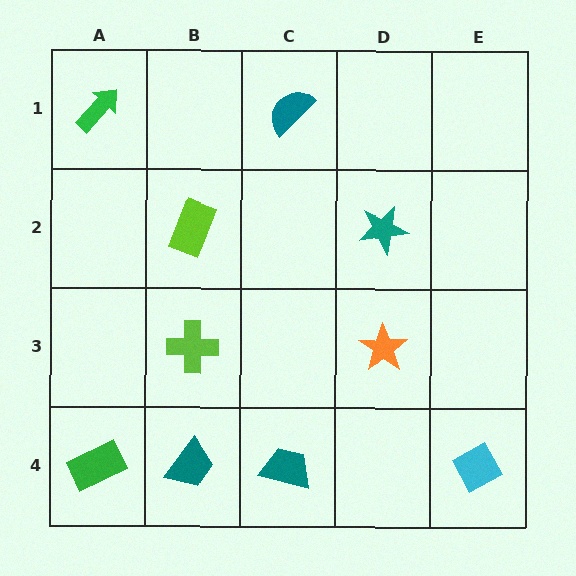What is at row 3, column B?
A lime cross.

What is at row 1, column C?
A teal semicircle.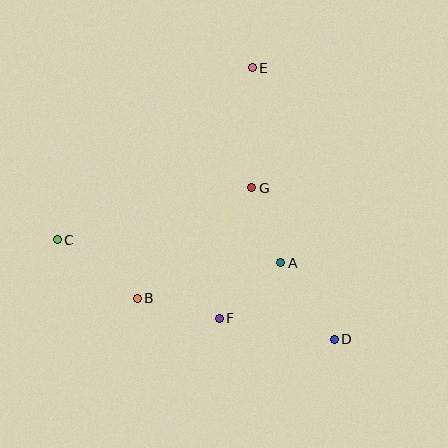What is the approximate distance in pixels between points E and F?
The distance between E and F is approximately 253 pixels.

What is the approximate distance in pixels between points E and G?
The distance between E and G is approximately 120 pixels.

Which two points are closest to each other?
Points A and G are closest to each other.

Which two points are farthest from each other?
Points C and D are farthest from each other.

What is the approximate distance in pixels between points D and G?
The distance between D and G is approximately 173 pixels.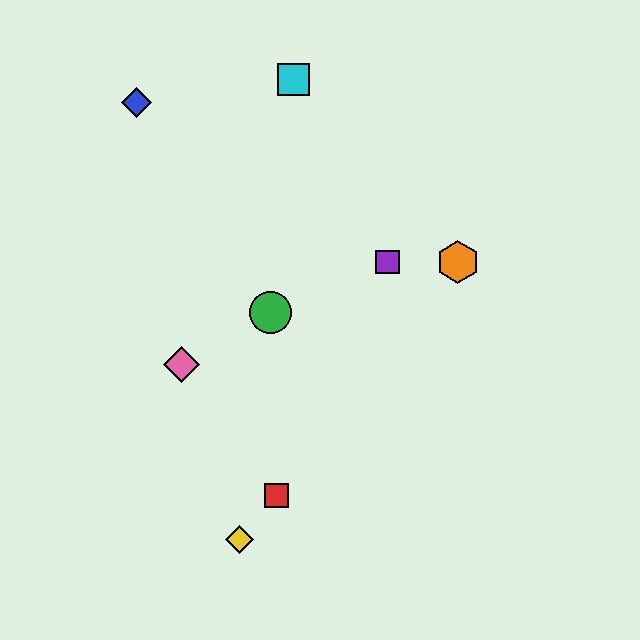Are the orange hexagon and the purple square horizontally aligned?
Yes, both are at y≈262.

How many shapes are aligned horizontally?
2 shapes (the purple square, the orange hexagon) are aligned horizontally.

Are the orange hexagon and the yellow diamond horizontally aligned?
No, the orange hexagon is at y≈262 and the yellow diamond is at y≈539.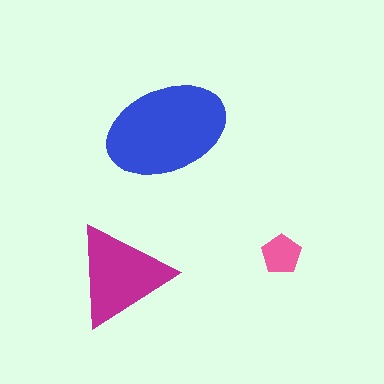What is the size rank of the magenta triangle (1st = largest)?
2nd.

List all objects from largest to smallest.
The blue ellipse, the magenta triangle, the pink pentagon.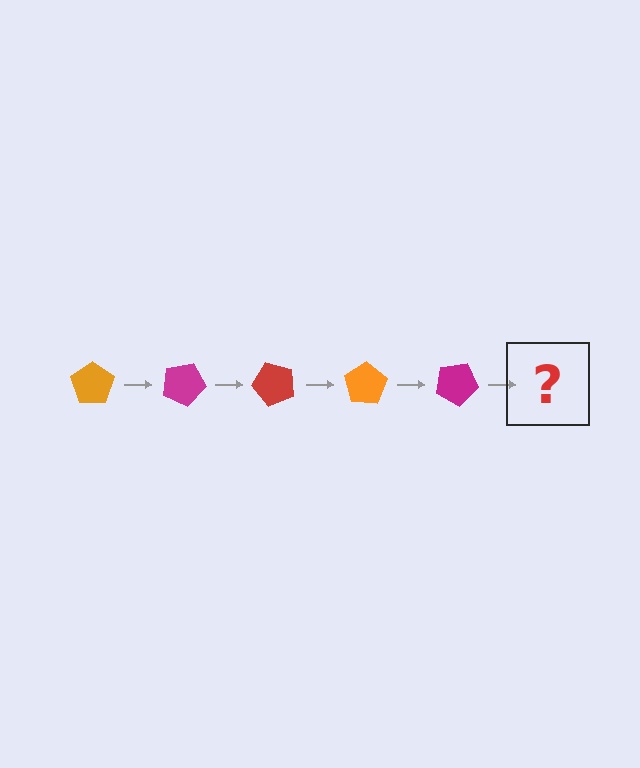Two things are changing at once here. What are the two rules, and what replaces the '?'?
The two rules are that it rotates 25 degrees each step and the color cycles through orange, magenta, and red. The '?' should be a red pentagon, rotated 125 degrees from the start.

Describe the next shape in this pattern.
It should be a red pentagon, rotated 125 degrees from the start.